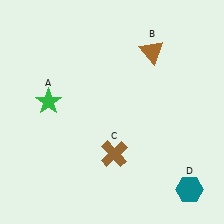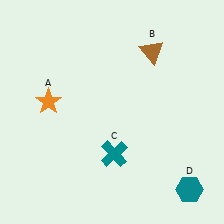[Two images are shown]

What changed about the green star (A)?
In Image 1, A is green. In Image 2, it changed to orange.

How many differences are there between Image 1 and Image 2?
There are 2 differences between the two images.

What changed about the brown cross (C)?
In Image 1, C is brown. In Image 2, it changed to teal.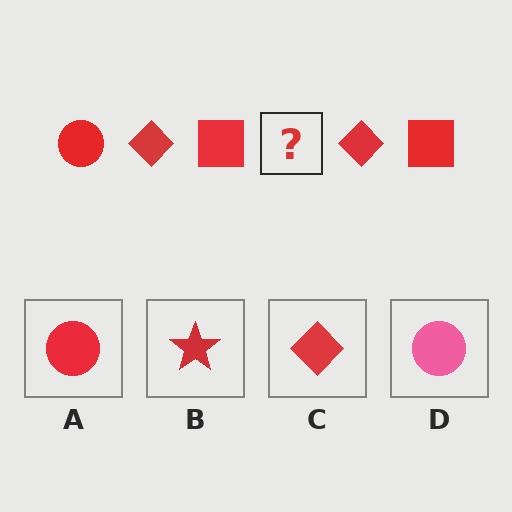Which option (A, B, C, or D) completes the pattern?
A.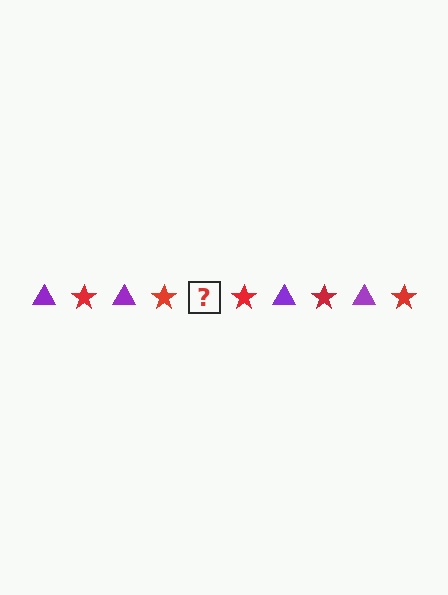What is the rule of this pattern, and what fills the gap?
The rule is that the pattern alternates between purple triangle and red star. The gap should be filled with a purple triangle.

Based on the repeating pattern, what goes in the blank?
The blank should be a purple triangle.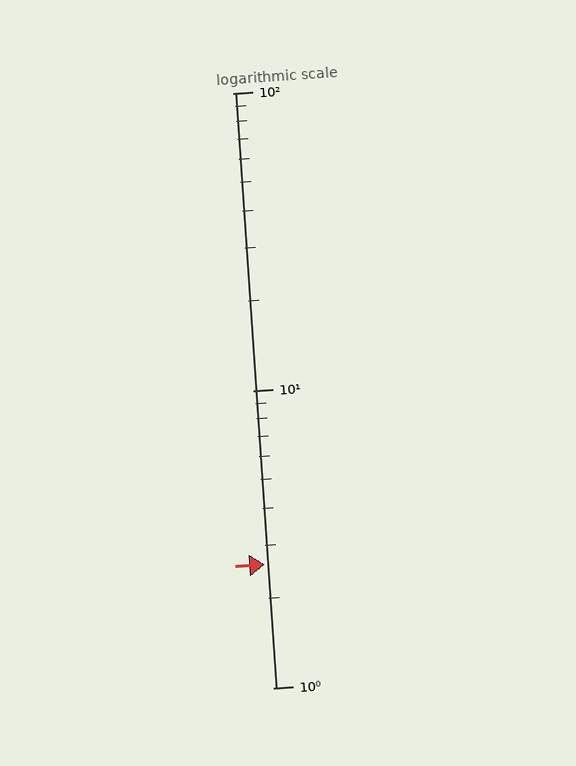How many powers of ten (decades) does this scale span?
The scale spans 2 decades, from 1 to 100.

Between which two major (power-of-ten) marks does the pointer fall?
The pointer is between 1 and 10.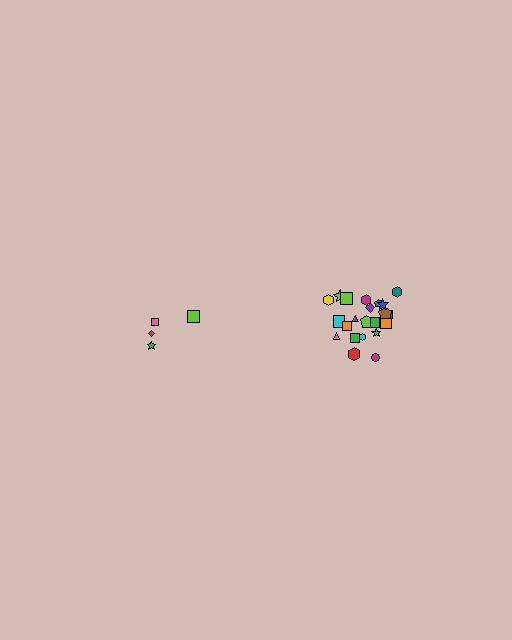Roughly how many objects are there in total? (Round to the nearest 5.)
Roughly 25 objects in total.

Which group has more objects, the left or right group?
The right group.